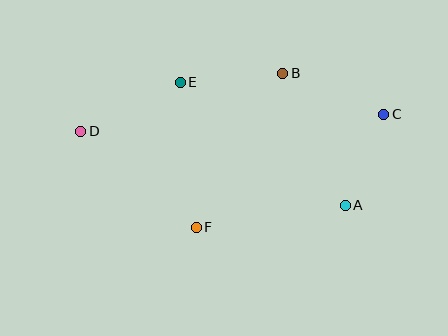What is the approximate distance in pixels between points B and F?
The distance between B and F is approximately 177 pixels.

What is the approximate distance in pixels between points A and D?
The distance between A and D is approximately 275 pixels.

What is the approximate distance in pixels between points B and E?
The distance between B and E is approximately 103 pixels.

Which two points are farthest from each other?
Points C and D are farthest from each other.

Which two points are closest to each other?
Points A and C are closest to each other.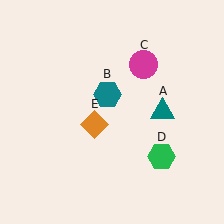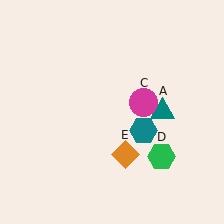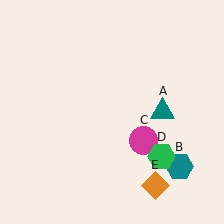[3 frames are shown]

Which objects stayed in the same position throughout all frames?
Teal triangle (object A) and green hexagon (object D) remained stationary.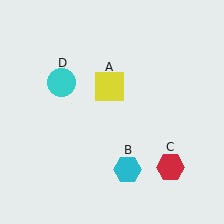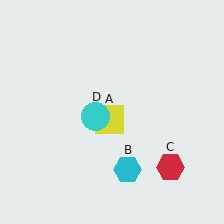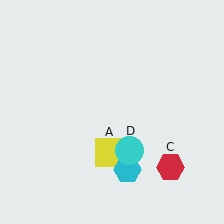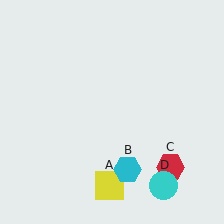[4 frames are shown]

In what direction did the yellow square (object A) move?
The yellow square (object A) moved down.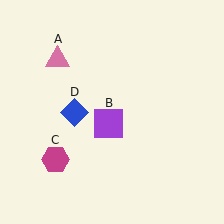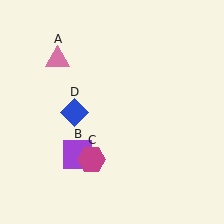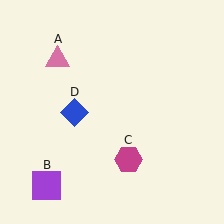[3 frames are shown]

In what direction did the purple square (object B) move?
The purple square (object B) moved down and to the left.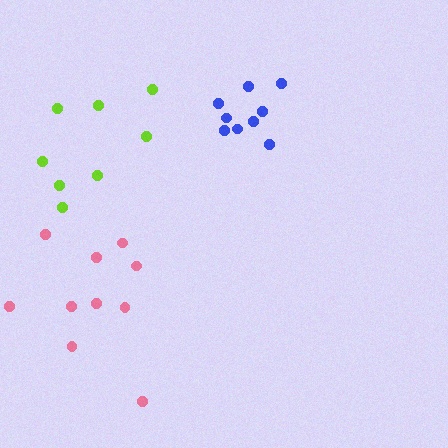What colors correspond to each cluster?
The clusters are colored: pink, lime, blue.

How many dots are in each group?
Group 1: 10 dots, Group 2: 8 dots, Group 3: 9 dots (27 total).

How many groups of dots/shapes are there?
There are 3 groups.